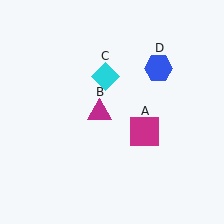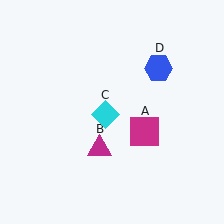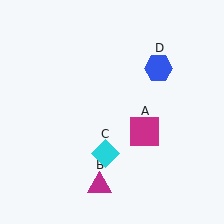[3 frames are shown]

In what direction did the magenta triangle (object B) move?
The magenta triangle (object B) moved down.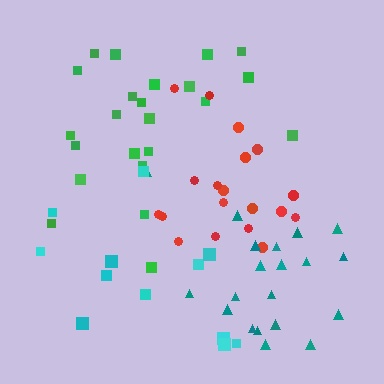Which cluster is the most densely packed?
Red.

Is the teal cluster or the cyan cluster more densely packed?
Teal.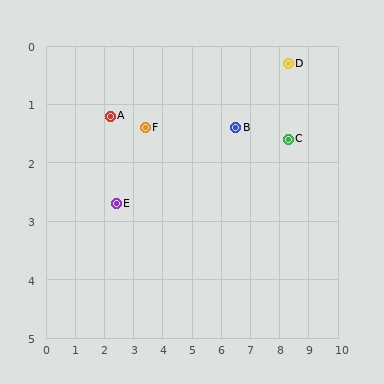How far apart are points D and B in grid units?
Points D and B are about 2.1 grid units apart.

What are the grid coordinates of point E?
Point E is at approximately (2.4, 2.7).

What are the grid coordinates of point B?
Point B is at approximately (6.5, 1.4).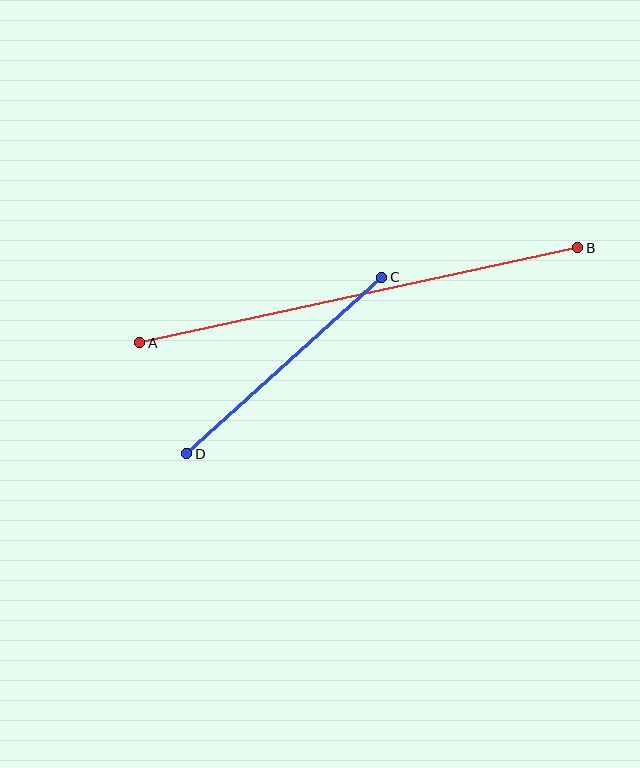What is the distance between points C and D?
The distance is approximately 263 pixels.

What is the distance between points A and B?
The distance is approximately 448 pixels.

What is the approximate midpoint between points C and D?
The midpoint is at approximately (284, 365) pixels.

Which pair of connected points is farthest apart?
Points A and B are farthest apart.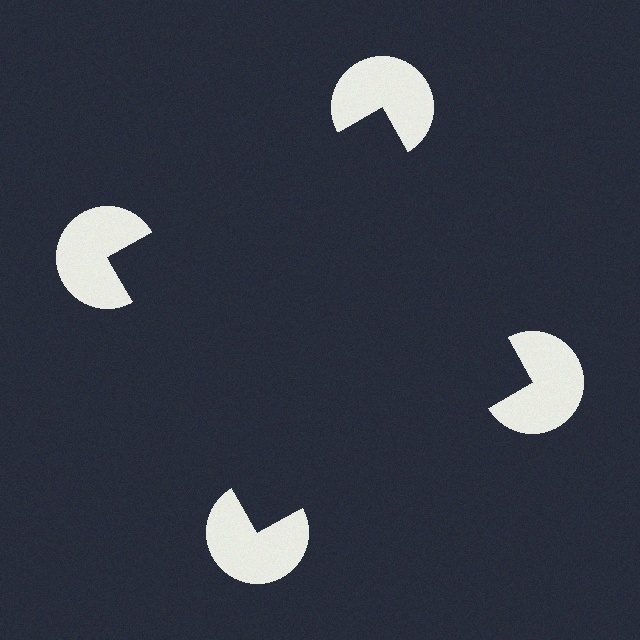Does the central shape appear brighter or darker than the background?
It typically appears slightly darker than the background, even though no actual brightness change is drawn.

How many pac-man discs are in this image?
There are 4 — one at each vertex of the illusory square.